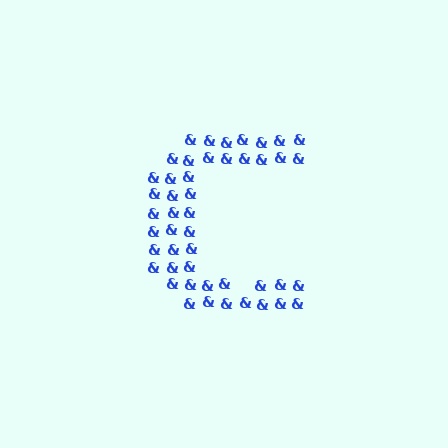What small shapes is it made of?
It is made of small ampersands.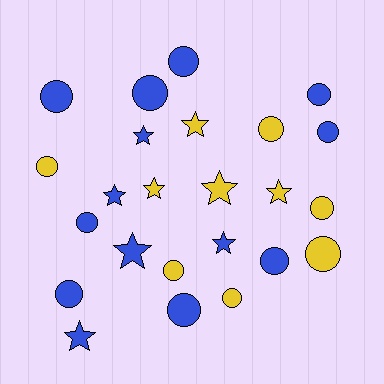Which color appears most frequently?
Blue, with 14 objects.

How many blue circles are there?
There are 9 blue circles.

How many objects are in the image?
There are 24 objects.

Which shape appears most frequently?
Circle, with 15 objects.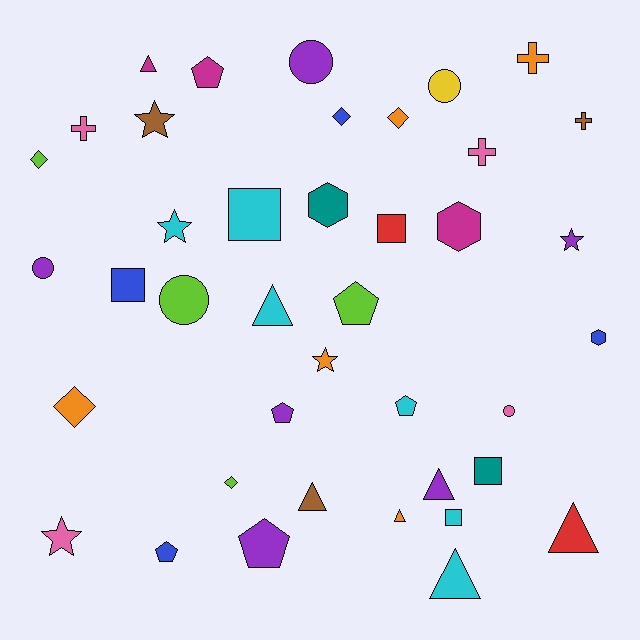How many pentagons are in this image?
There are 6 pentagons.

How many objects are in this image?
There are 40 objects.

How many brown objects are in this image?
There are 3 brown objects.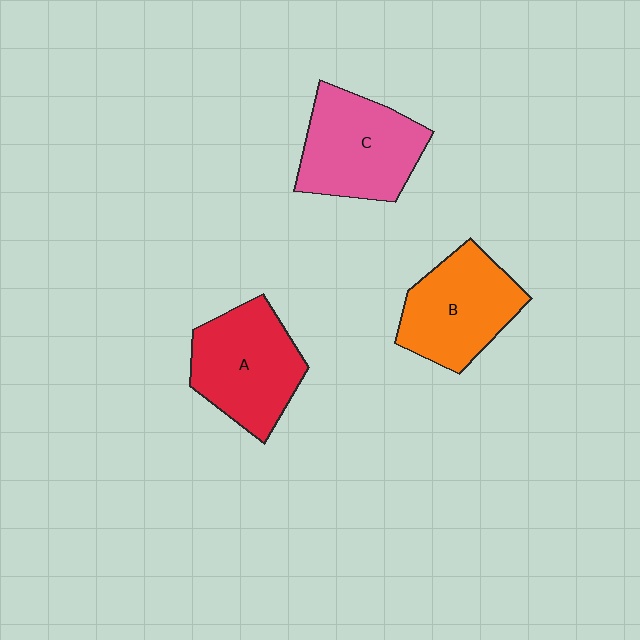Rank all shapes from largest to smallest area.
From largest to smallest: C (pink), A (red), B (orange).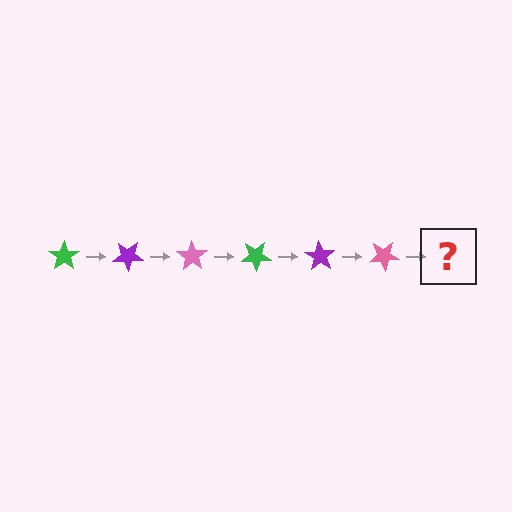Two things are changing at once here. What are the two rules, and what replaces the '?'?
The two rules are that it rotates 35 degrees each step and the color cycles through green, purple, and pink. The '?' should be a green star, rotated 210 degrees from the start.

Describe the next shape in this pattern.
It should be a green star, rotated 210 degrees from the start.